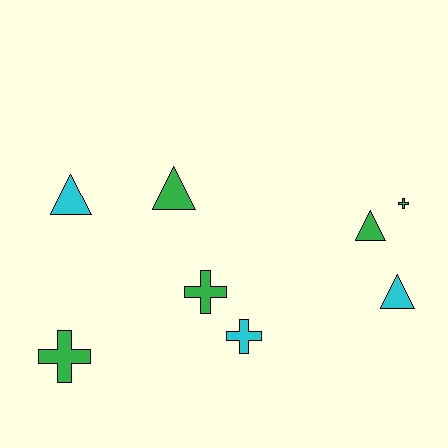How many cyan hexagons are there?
There are no cyan hexagons.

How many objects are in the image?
There are 8 objects.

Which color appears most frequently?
Green, with 5 objects.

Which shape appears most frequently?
Cross, with 4 objects.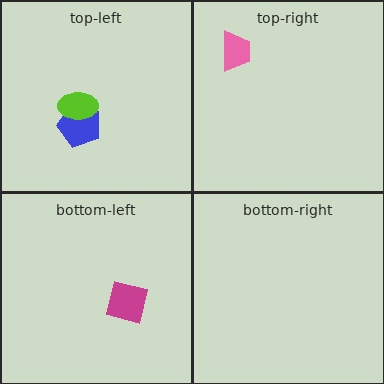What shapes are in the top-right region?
The pink trapezoid.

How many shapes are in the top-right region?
1.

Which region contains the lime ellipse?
The top-left region.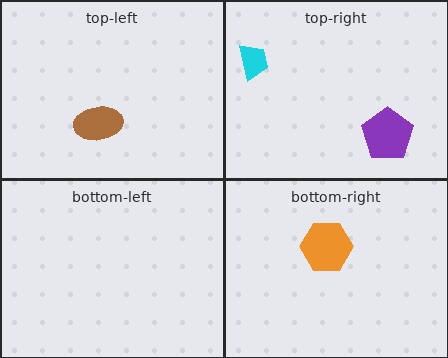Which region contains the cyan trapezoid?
The top-right region.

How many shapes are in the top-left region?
1.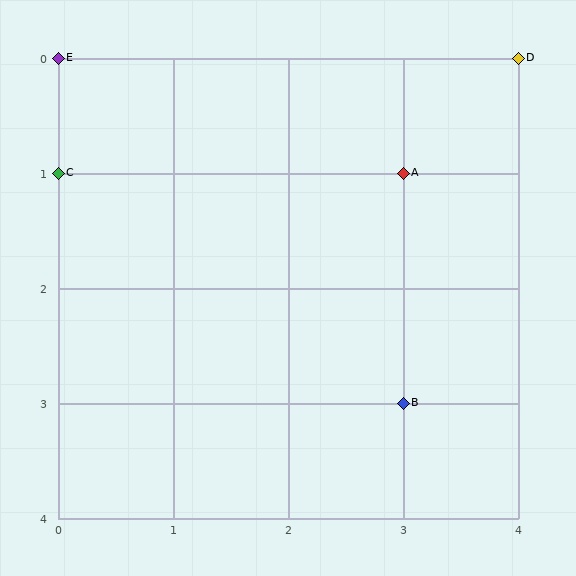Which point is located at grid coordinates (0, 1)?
Point C is at (0, 1).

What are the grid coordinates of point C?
Point C is at grid coordinates (0, 1).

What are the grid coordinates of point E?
Point E is at grid coordinates (0, 0).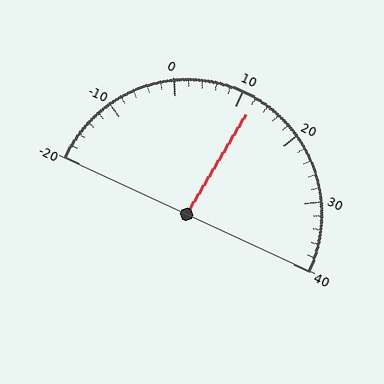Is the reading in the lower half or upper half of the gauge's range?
The reading is in the upper half of the range (-20 to 40).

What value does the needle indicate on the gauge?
The needle indicates approximately 12.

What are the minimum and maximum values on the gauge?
The gauge ranges from -20 to 40.